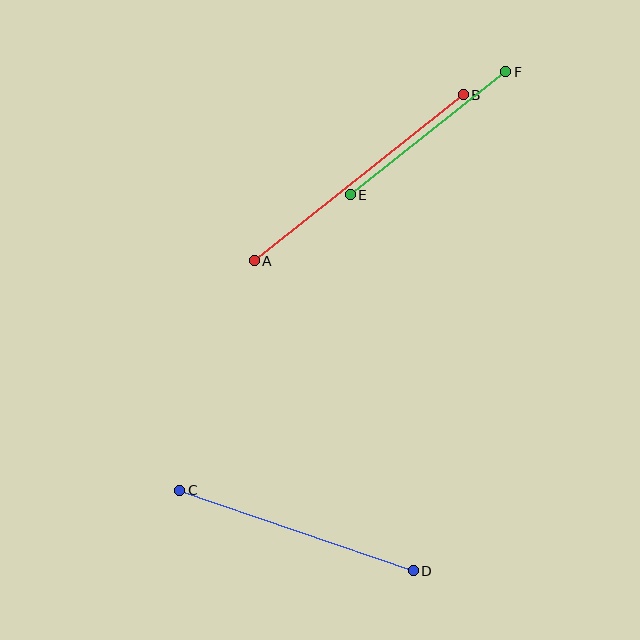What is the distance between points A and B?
The distance is approximately 267 pixels.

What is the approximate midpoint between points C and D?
The midpoint is at approximately (296, 530) pixels.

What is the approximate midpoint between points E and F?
The midpoint is at approximately (428, 133) pixels.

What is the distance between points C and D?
The distance is approximately 247 pixels.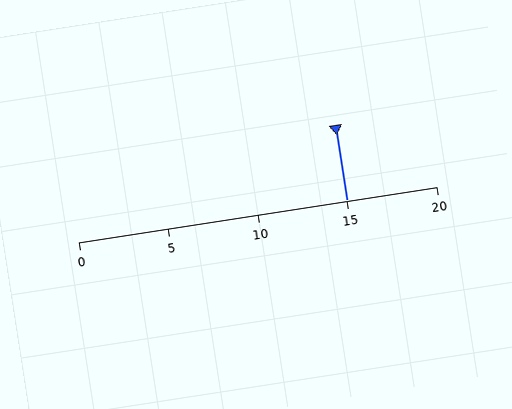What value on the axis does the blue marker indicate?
The marker indicates approximately 15.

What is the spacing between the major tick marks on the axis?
The major ticks are spaced 5 apart.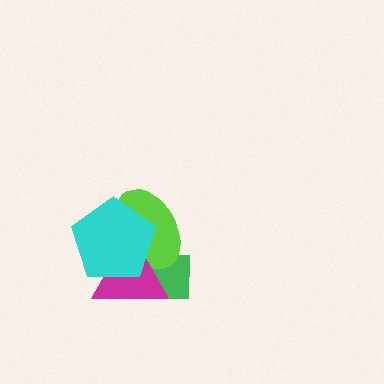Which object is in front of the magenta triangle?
The cyan pentagon is in front of the magenta triangle.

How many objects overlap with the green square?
3 objects overlap with the green square.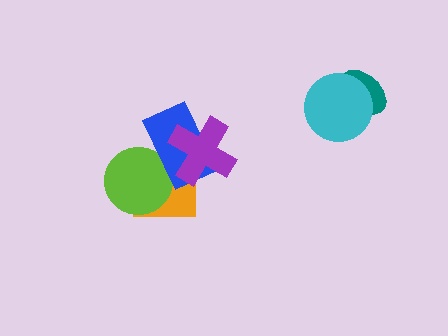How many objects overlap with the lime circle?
2 objects overlap with the lime circle.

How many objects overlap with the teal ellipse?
1 object overlaps with the teal ellipse.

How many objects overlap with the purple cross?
2 objects overlap with the purple cross.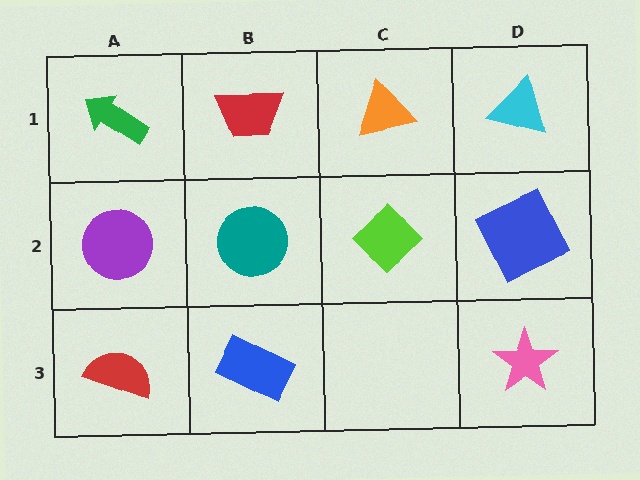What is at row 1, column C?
An orange triangle.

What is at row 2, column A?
A purple circle.